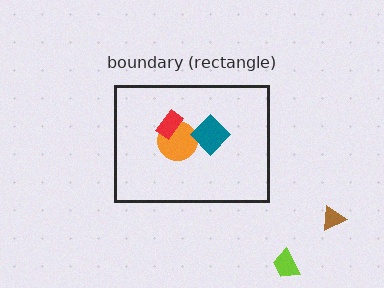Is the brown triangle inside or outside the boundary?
Outside.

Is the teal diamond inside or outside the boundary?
Inside.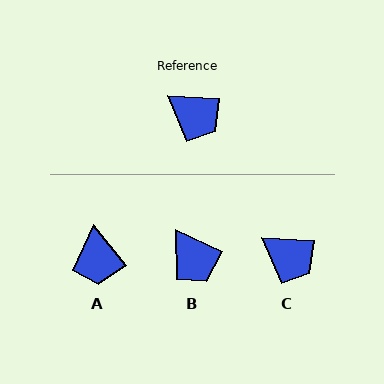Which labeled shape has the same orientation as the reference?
C.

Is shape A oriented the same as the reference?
No, it is off by about 48 degrees.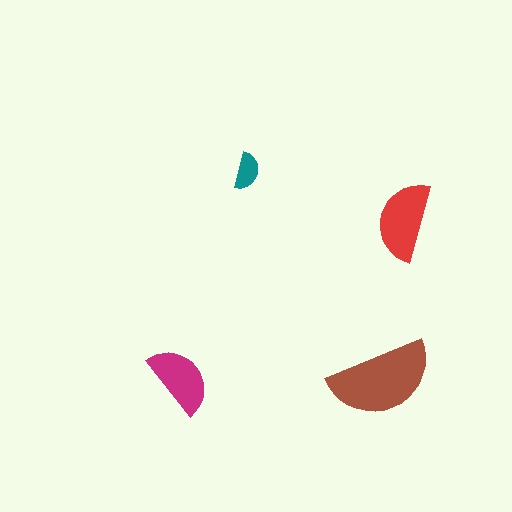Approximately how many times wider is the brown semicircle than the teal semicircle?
About 3 times wider.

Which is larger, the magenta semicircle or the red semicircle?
The red one.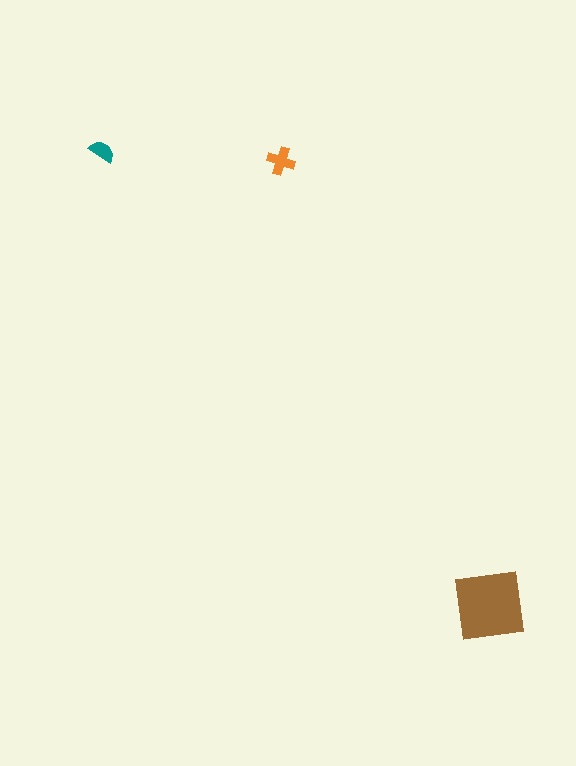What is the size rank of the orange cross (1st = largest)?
2nd.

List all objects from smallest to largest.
The teal semicircle, the orange cross, the brown square.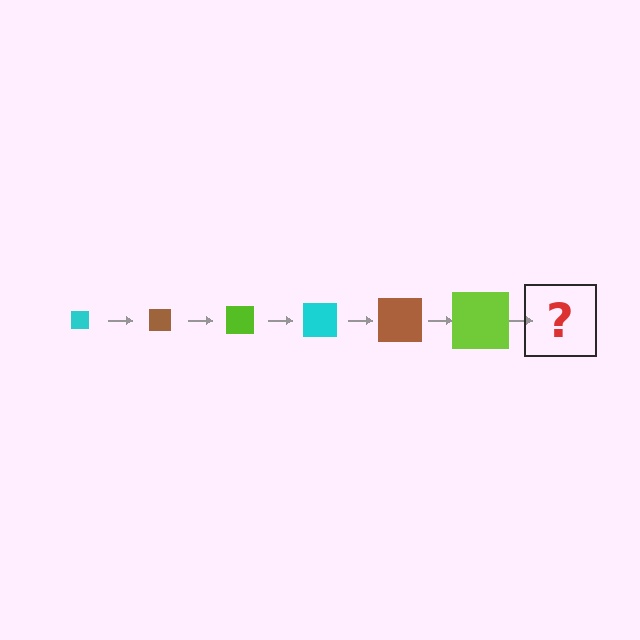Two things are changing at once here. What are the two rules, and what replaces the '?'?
The two rules are that the square grows larger each step and the color cycles through cyan, brown, and lime. The '?' should be a cyan square, larger than the previous one.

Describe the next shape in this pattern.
It should be a cyan square, larger than the previous one.